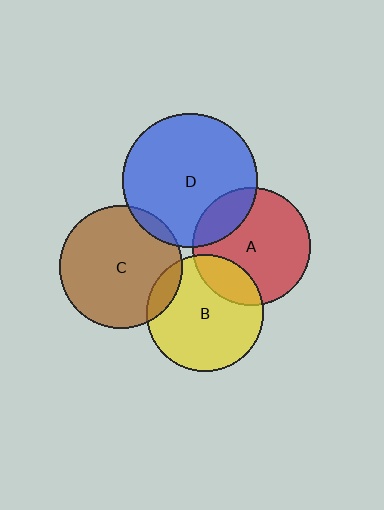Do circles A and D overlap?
Yes.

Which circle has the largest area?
Circle D (blue).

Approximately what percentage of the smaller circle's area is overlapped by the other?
Approximately 20%.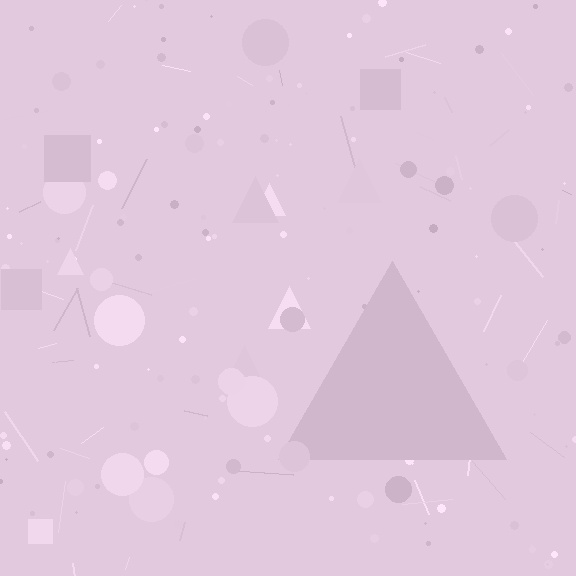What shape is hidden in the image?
A triangle is hidden in the image.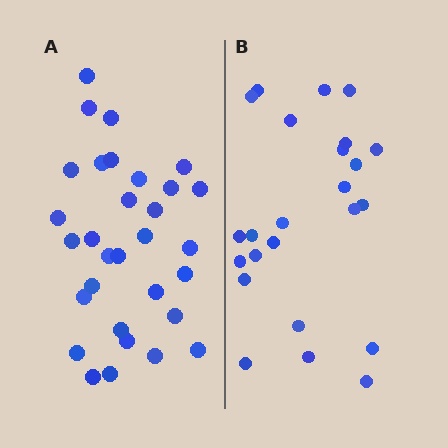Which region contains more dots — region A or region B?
Region A (the left region) has more dots.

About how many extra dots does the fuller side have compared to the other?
Region A has roughly 8 or so more dots than region B.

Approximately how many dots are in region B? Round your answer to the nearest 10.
About 20 dots. (The exact count is 24, which rounds to 20.)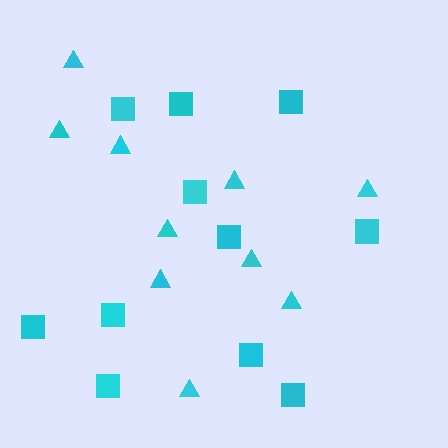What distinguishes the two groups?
There are 2 groups: one group of triangles (10) and one group of squares (11).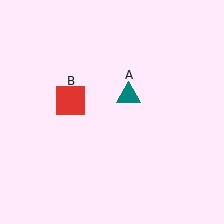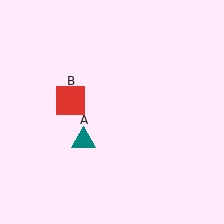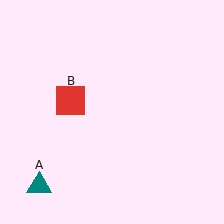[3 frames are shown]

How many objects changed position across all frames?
1 object changed position: teal triangle (object A).